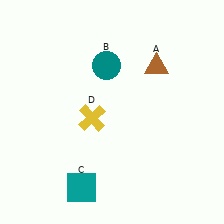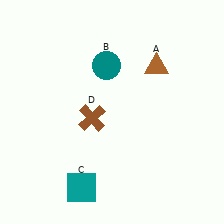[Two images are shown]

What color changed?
The cross (D) changed from yellow in Image 1 to brown in Image 2.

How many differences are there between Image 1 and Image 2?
There is 1 difference between the two images.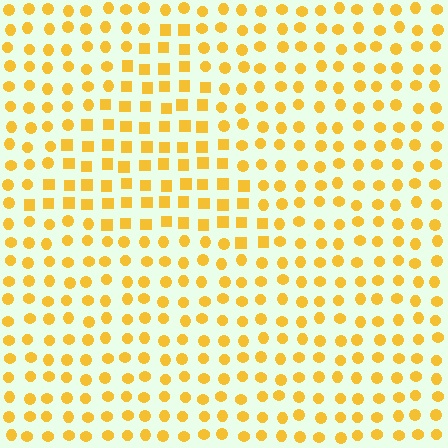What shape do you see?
I see a triangle.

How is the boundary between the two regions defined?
The boundary is defined by a change in element shape: squares inside vs. circles outside. All elements share the same color and spacing.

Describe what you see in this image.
The image is filled with small yellow elements arranged in a uniform grid. A triangle-shaped region contains squares, while the surrounding area contains circles. The boundary is defined purely by the change in element shape.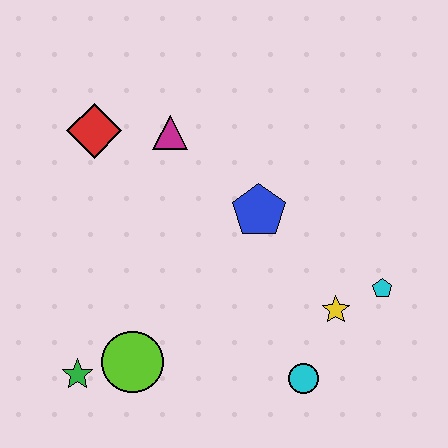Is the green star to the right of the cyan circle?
No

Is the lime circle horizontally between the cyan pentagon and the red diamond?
Yes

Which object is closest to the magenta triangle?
The red diamond is closest to the magenta triangle.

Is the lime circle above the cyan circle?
Yes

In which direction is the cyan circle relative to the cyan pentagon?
The cyan circle is below the cyan pentagon.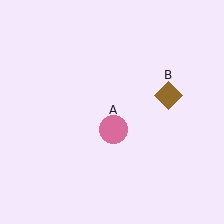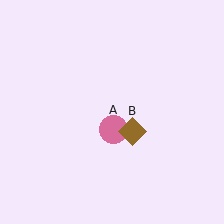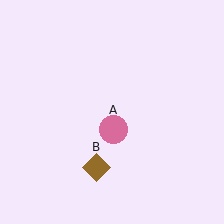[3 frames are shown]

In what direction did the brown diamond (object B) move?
The brown diamond (object B) moved down and to the left.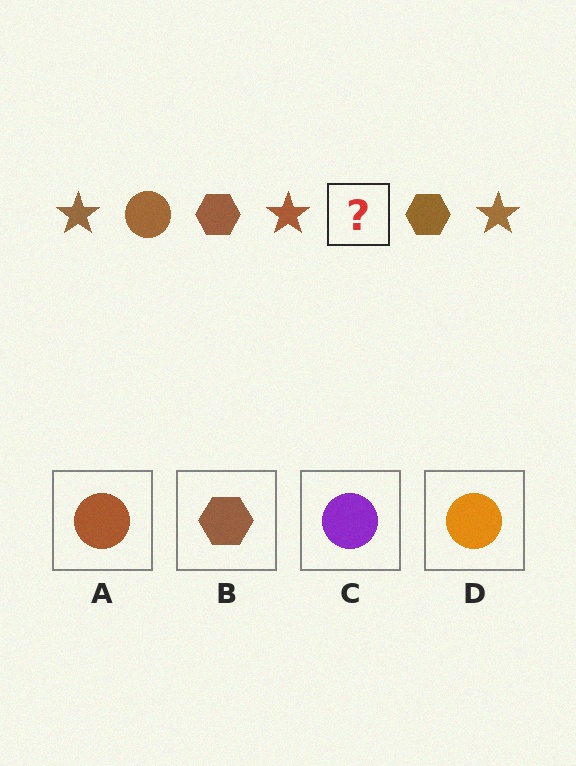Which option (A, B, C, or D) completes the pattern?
A.